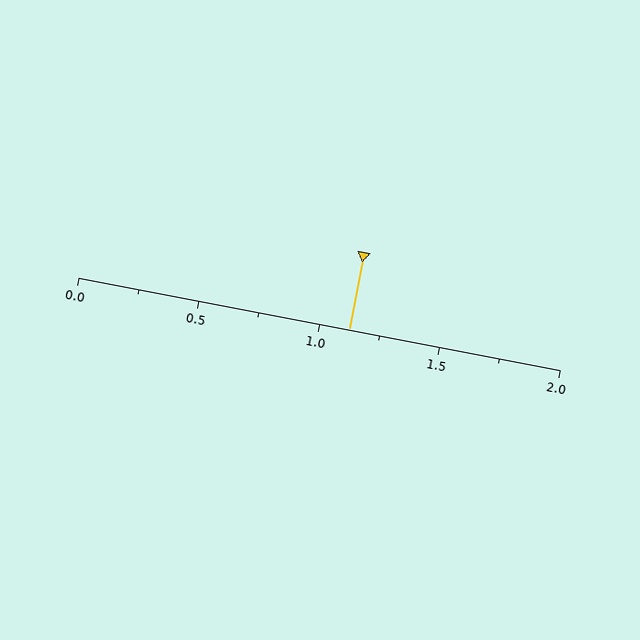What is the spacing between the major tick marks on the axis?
The major ticks are spaced 0.5 apart.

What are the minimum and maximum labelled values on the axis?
The axis runs from 0.0 to 2.0.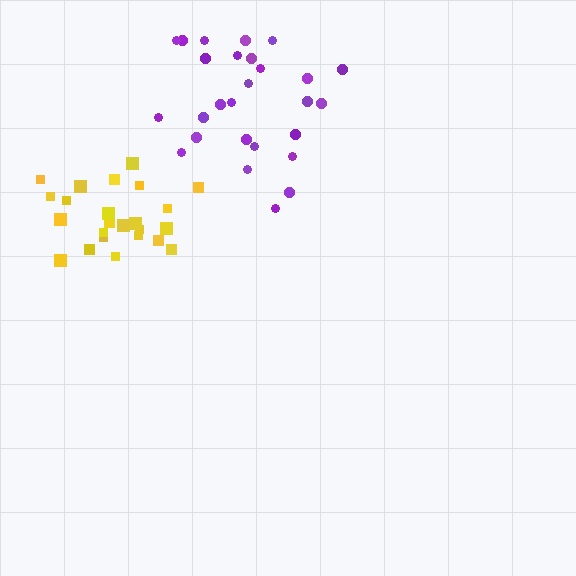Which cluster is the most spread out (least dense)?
Purple.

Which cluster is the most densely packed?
Yellow.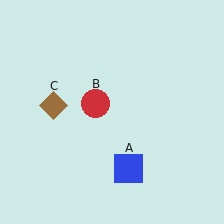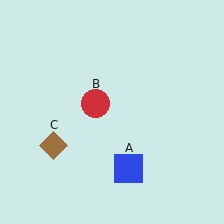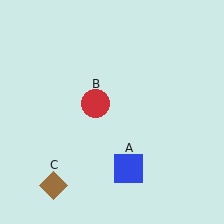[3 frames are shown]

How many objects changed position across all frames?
1 object changed position: brown diamond (object C).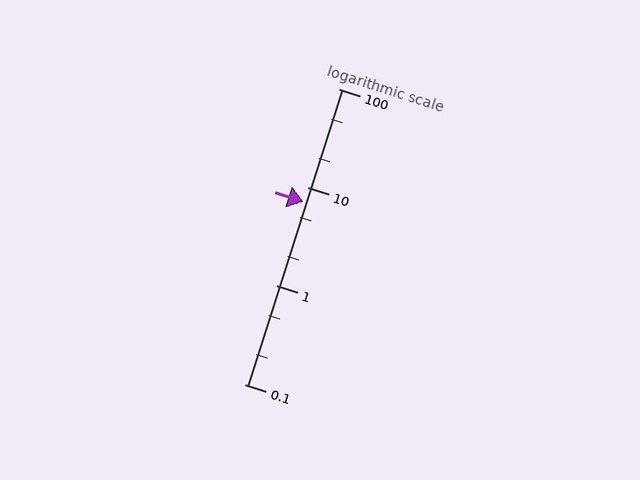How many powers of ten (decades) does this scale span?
The scale spans 3 decades, from 0.1 to 100.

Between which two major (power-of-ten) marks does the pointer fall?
The pointer is between 1 and 10.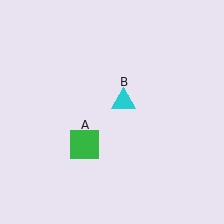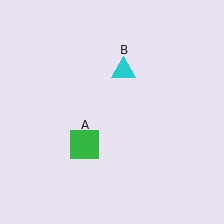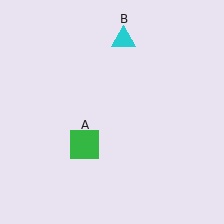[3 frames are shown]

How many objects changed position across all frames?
1 object changed position: cyan triangle (object B).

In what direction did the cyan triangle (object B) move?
The cyan triangle (object B) moved up.